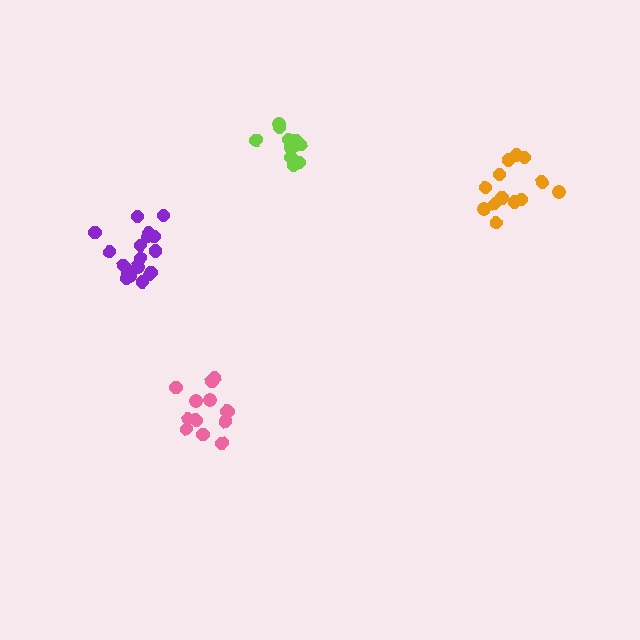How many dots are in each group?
Group 1: 13 dots, Group 2: 19 dots, Group 3: 14 dots, Group 4: 13 dots (59 total).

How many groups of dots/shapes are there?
There are 4 groups.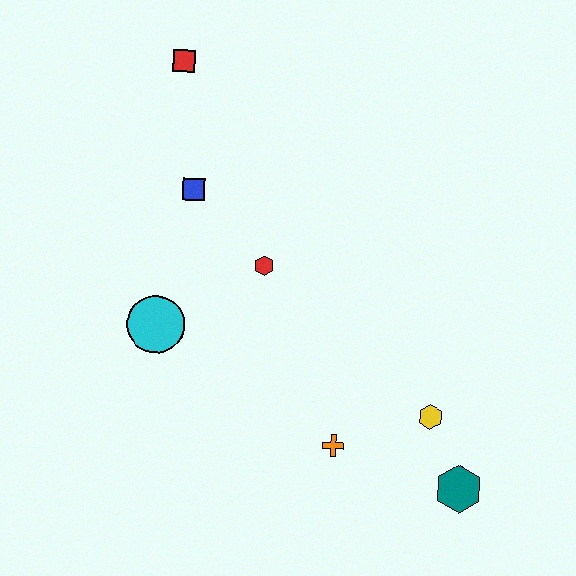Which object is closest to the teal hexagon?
The yellow hexagon is closest to the teal hexagon.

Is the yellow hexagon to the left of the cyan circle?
No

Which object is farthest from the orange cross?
The red square is farthest from the orange cross.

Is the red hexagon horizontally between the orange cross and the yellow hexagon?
No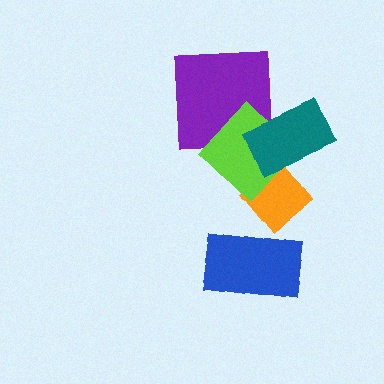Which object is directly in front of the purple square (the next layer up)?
The lime diamond is directly in front of the purple square.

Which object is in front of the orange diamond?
The lime diamond is in front of the orange diamond.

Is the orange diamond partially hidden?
Yes, it is partially covered by another shape.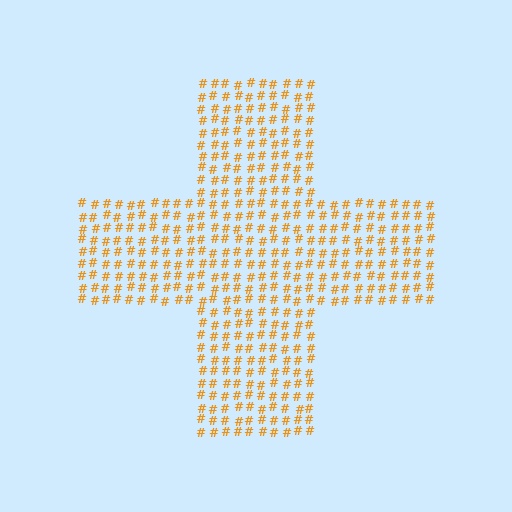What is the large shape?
The large shape is a cross.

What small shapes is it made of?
It is made of small hash symbols.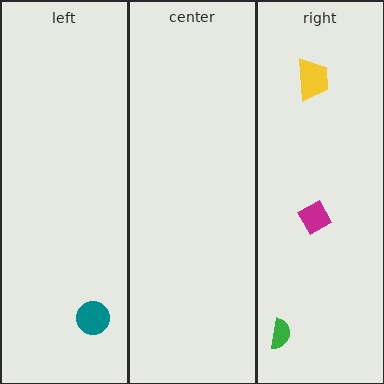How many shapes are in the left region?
1.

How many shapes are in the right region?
3.